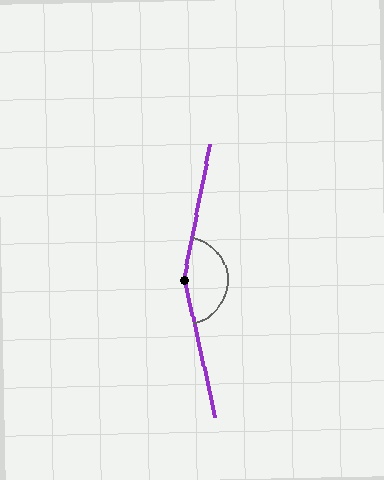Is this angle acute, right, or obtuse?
It is obtuse.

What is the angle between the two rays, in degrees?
Approximately 157 degrees.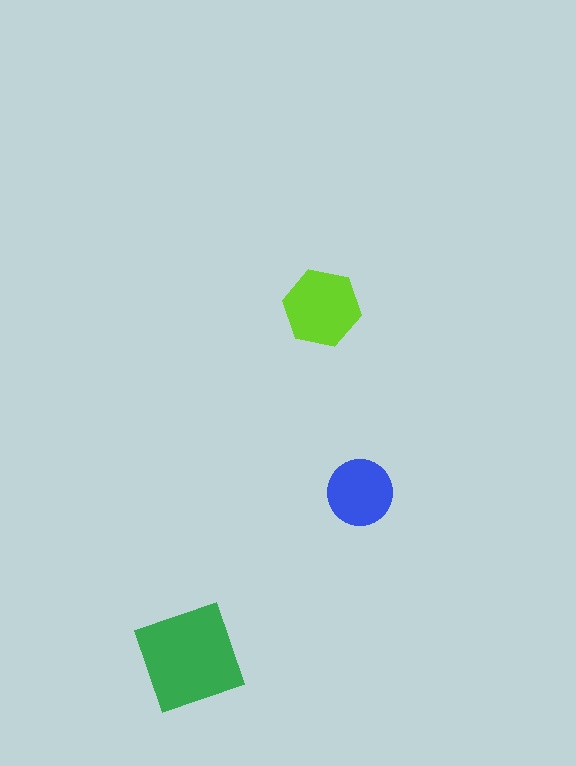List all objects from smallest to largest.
The blue circle, the lime hexagon, the green diamond.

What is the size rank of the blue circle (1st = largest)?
3rd.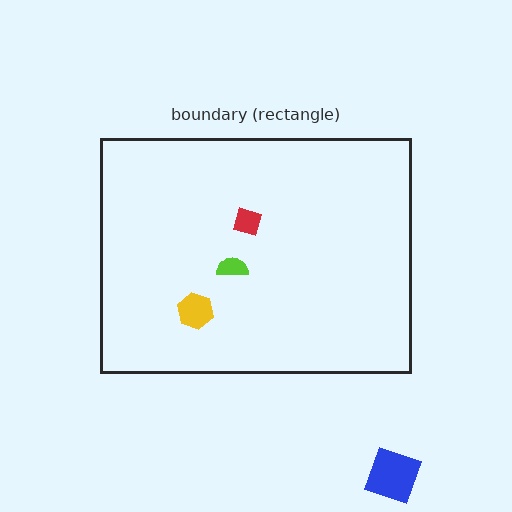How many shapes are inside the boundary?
3 inside, 1 outside.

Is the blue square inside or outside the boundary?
Outside.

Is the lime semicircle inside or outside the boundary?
Inside.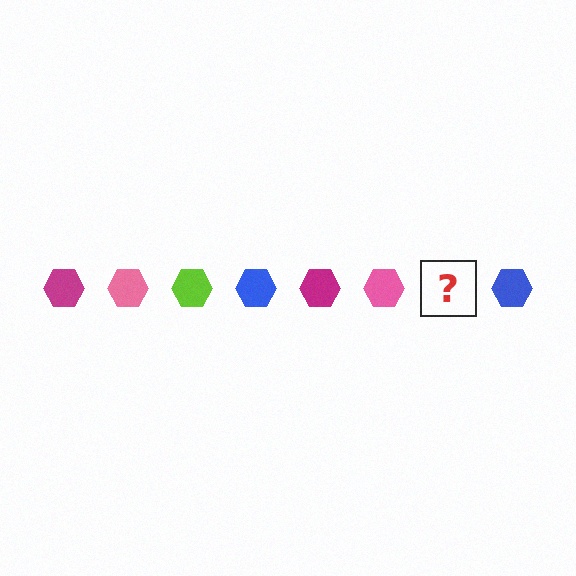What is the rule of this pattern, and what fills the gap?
The rule is that the pattern cycles through magenta, pink, lime, blue hexagons. The gap should be filled with a lime hexagon.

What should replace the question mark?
The question mark should be replaced with a lime hexagon.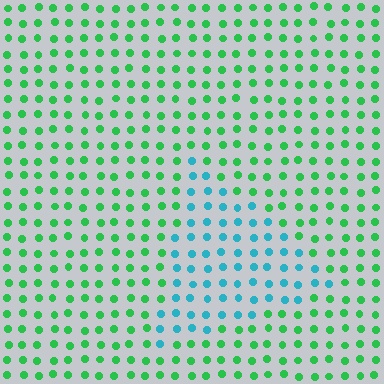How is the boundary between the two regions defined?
The boundary is defined purely by a slight shift in hue (about 53 degrees). Spacing, size, and orientation are identical on both sides.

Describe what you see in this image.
The image is filled with small green elements in a uniform arrangement. A triangle-shaped region is visible where the elements are tinted to a slightly different hue, forming a subtle color boundary.